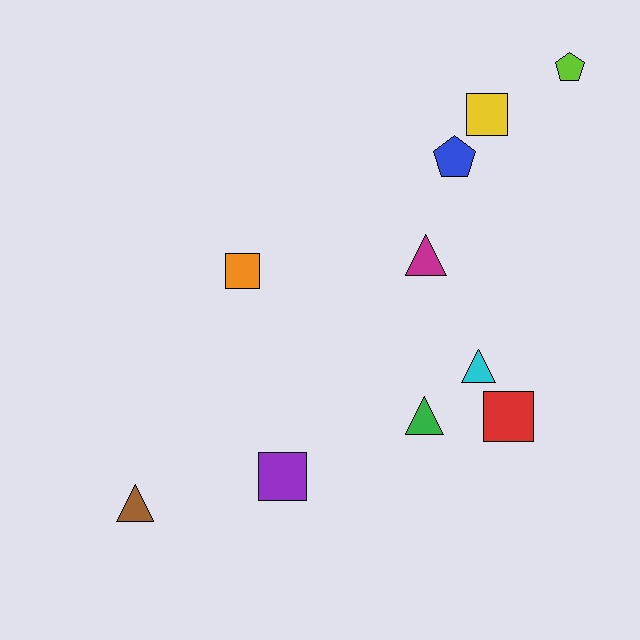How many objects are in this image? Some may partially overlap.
There are 10 objects.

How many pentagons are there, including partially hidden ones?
There are 2 pentagons.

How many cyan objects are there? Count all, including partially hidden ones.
There is 1 cyan object.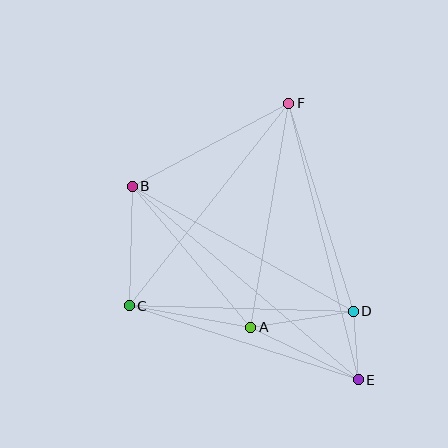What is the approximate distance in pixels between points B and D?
The distance between B and D is approximately 254 pixels.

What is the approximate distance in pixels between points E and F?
The distance between E and F is approximately 285 pixels.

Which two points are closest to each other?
Points D and E are closest to each other.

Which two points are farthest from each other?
Points B and E are farthest from each other.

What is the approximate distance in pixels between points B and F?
The distance between B and F is approximately 177 pixels.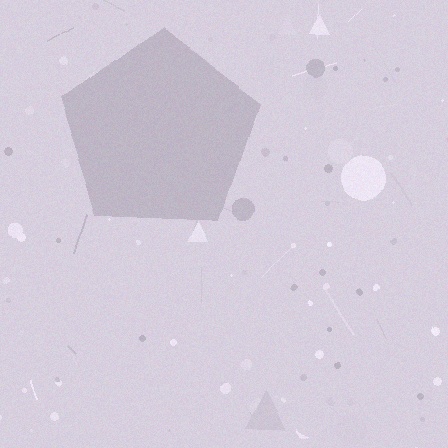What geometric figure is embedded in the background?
A pentagon is embedded in the background.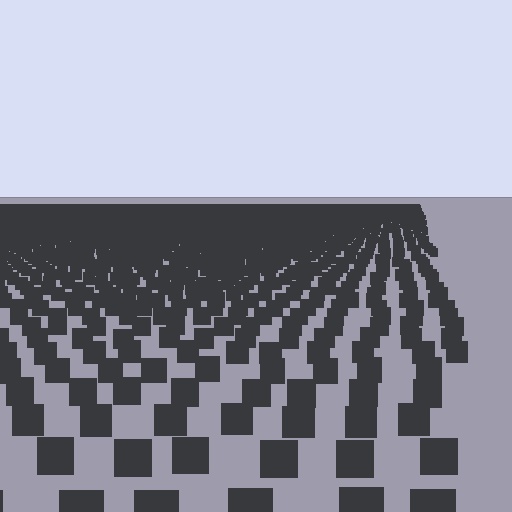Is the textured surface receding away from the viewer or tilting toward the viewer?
The surface is receding away from the viewer. Texture elements get smaller and denser toward the top.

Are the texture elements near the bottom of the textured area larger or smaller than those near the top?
Larger. Near the bottom, elements are closer to the viewer and appear at a bigger on-screen size.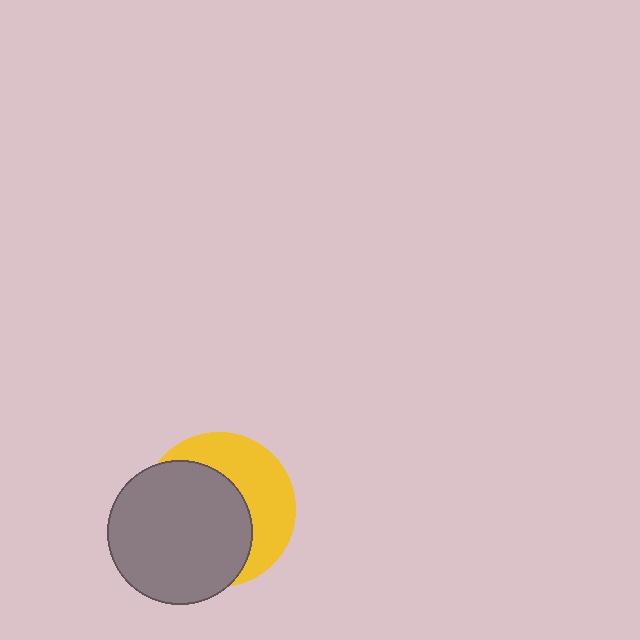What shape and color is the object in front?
The object in front is a gray circle.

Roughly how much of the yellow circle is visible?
A small part of it is visible (roughly 41%).